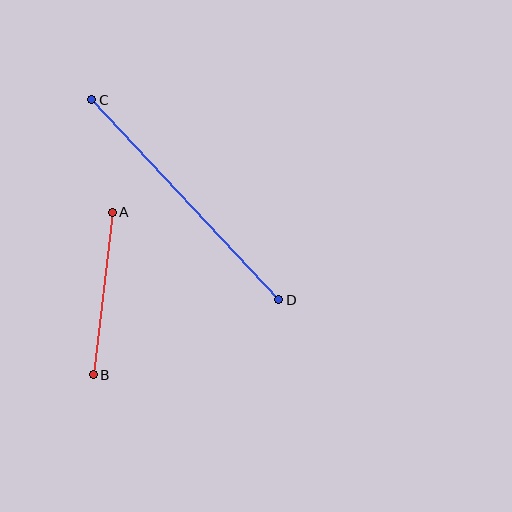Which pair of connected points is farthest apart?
Points C and D are farthest apart.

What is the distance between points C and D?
The distance is approximately 274 pixels.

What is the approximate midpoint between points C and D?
The midpoint is at approximately (185, 200) pixels.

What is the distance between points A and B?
The distance is approximately 164 pixels.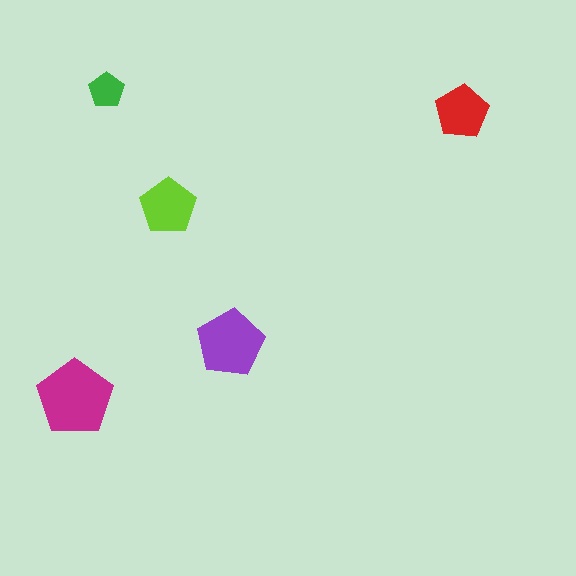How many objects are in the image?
There are 5 objects in the image.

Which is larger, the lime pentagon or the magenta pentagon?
The magenta one.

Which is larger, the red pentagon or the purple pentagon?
The purple one.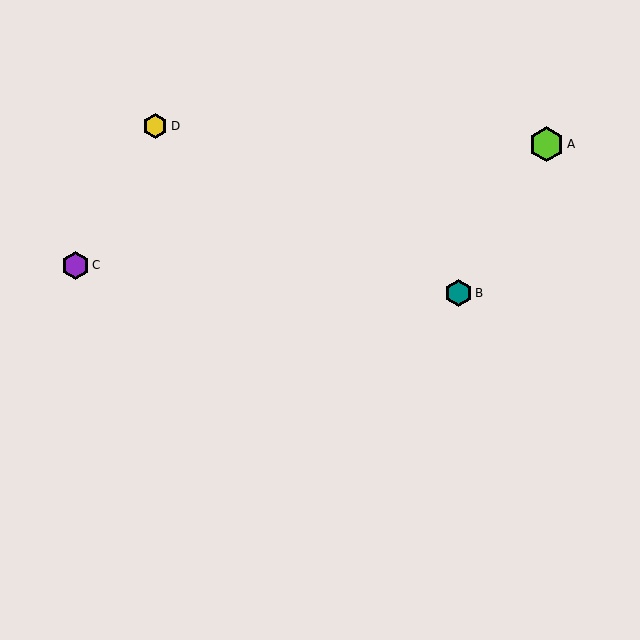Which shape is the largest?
The lime hexagon (labeled A) is the largest.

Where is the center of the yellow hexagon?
The center of the yellow hexagon is at (155, 126).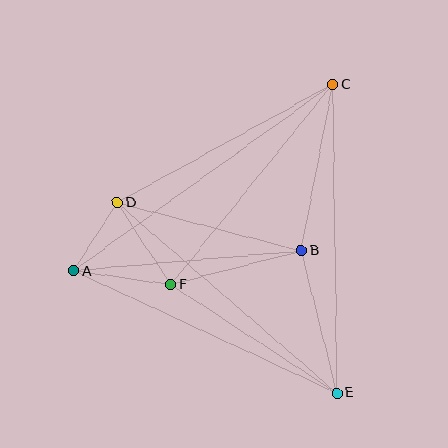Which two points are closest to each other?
Points A and D are closest to each other.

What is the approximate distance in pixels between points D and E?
The distance between D and E is approximately 291 pixels.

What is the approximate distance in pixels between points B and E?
The distance between B and E is approximately 147 pixels.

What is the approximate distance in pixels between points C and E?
The distance between C and E is approximately 309 pixels.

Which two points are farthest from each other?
Points A and C are farthest from each other.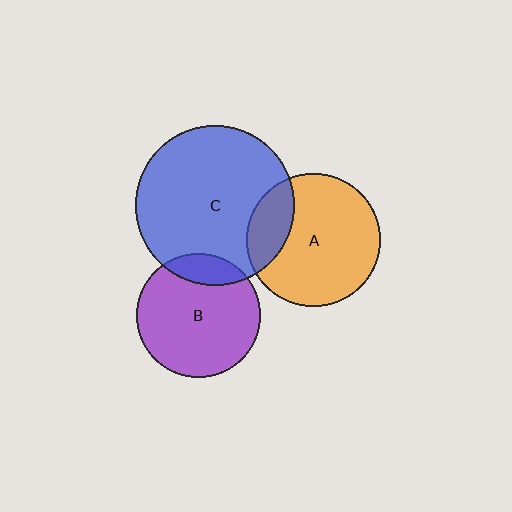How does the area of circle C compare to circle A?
Approximately 1.4 times.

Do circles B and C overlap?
Yes.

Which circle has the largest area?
Circle C (blue).